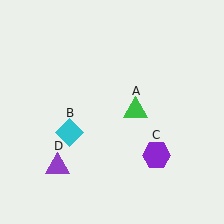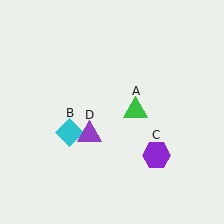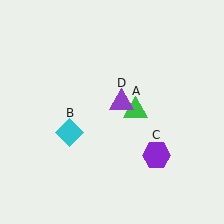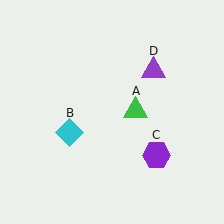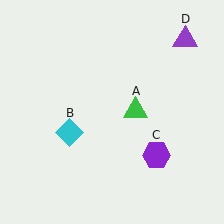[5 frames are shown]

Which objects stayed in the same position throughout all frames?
Green triangle (object A) and cyan diamond (object B) and purple hexagon (object C) remained stationary.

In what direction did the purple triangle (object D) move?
The purple triangle (object D) moved up and to the right.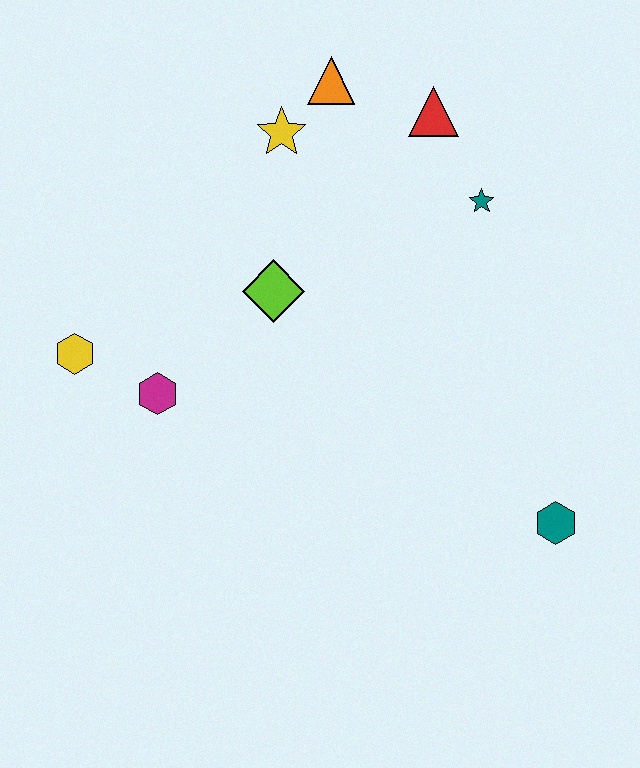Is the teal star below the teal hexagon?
No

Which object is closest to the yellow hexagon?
The magenta hexagon is closest to the yellow hexagon.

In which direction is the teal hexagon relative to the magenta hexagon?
The teal hexagon is to the right of the magenta hexagon.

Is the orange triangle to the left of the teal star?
Yes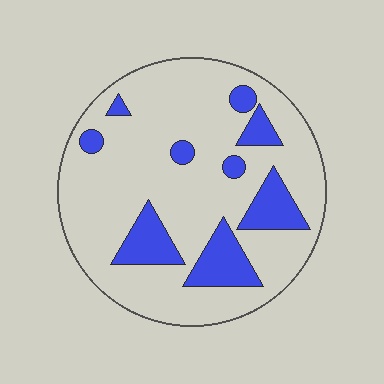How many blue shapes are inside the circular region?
9.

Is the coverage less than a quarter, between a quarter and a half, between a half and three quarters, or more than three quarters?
Less than a quarter.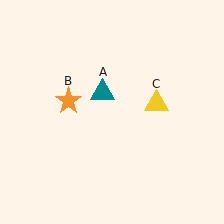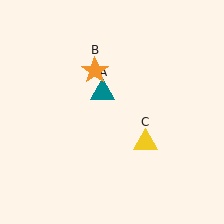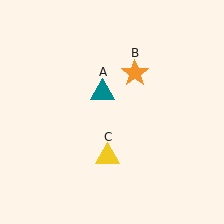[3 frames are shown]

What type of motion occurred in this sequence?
The orange star (object B), yellow triangle (object C) rotated clockwise around the center of the scene.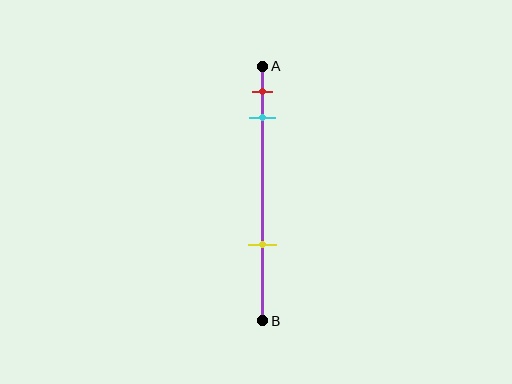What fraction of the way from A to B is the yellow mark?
The yellow mark is approximately 70% (0.7) of the way from A to B.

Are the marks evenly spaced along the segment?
No, the marks are not evenly spaced.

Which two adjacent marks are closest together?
The red and cyan marks are the closest adjacent pair.